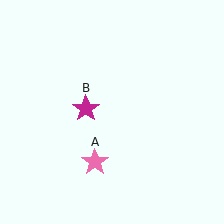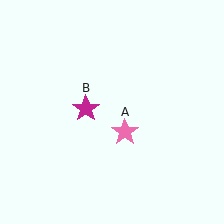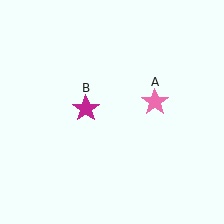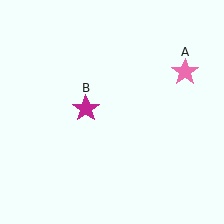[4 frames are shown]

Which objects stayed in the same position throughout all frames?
Magenta star (object B) remained stationary.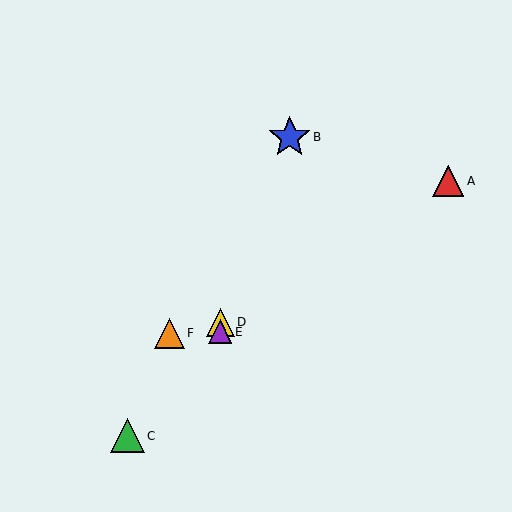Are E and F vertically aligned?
No, E is at x≈220 and F is at x≈169.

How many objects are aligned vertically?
2 objects (D, E) are aligned vertically.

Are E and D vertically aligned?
Yes, both are at x≈220.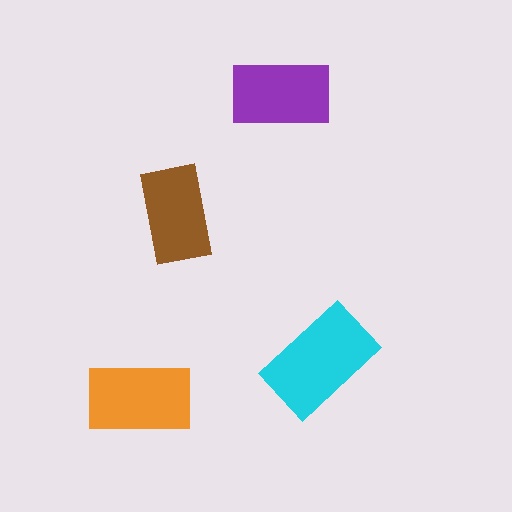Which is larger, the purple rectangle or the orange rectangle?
The orange one.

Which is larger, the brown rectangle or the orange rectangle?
The orange one.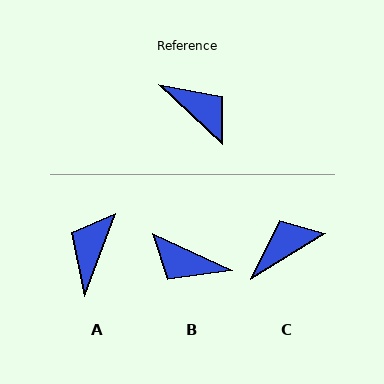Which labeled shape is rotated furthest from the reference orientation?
B, about 162 degrees away.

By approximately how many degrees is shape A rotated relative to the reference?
Approximately 112 degrees counter-clockwise.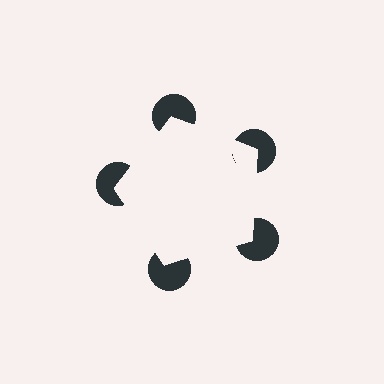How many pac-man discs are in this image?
There are 5 — one at each vertex of the illusory pentagon.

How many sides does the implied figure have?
5 sides.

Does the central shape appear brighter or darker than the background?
It typically appears slightly brighter than the background, even though no actual brightness change is drawn.